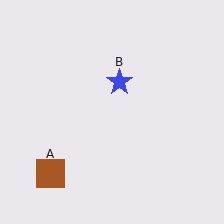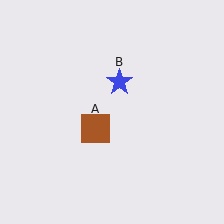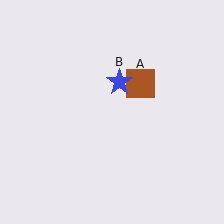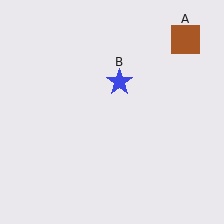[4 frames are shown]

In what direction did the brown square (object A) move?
The brown square (object A) moved up and to the right.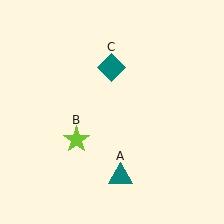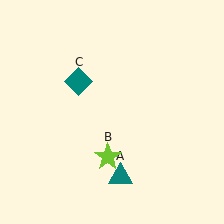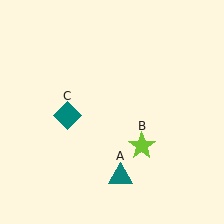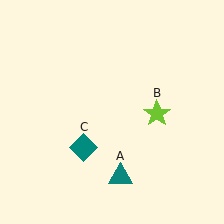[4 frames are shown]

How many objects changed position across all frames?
2 objects changed position: lime star (object B), teal diamond (object C).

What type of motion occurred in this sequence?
The lime star (object B), teal diamond (object C) rotated counterclockwise around the center of the scene.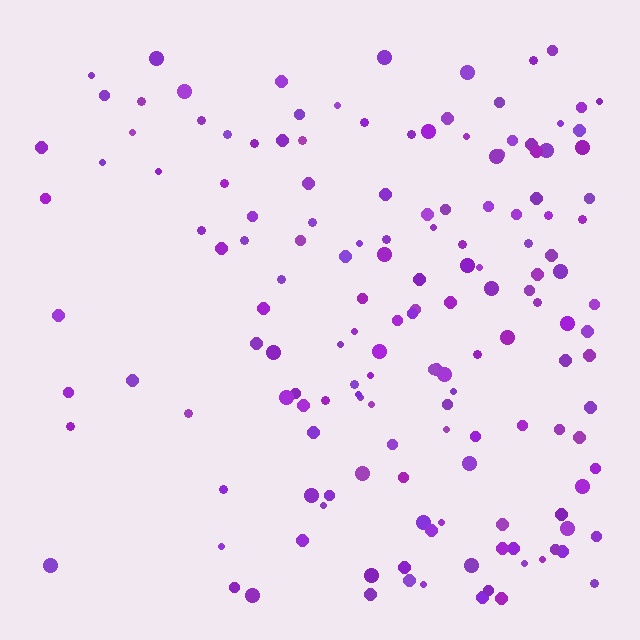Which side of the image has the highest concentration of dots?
The right.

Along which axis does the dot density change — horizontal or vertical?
Horizontal.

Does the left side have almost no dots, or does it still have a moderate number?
Still a moderate number, just noticeably fewer than the right.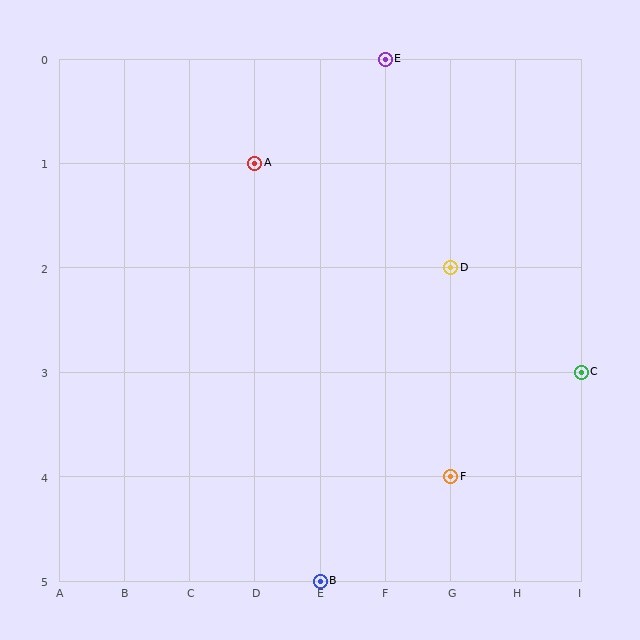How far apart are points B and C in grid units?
Points B and C are 4 columns and 2 rows apart (about 4.5 grid units diagonally).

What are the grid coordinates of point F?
Point F is at grid coordinates (G, 4).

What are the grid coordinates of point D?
Point D is at grid coordinates (G, 2).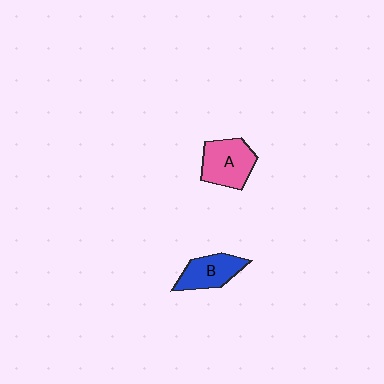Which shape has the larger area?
Shape A (pink).